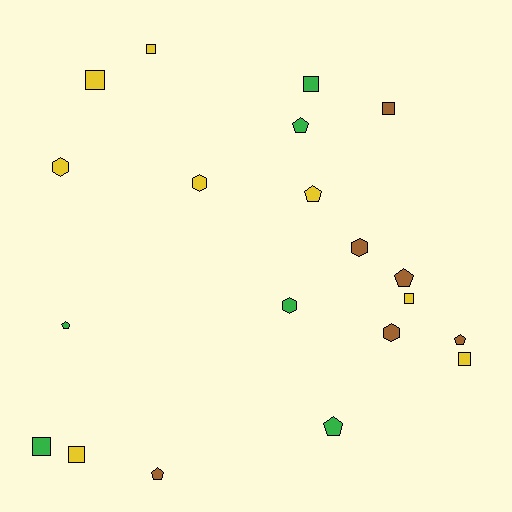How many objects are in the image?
There are 20 objects.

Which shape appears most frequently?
Square, with 8 objects.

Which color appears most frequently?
Yellow, with 8 objects.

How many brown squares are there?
There is 1 brown square.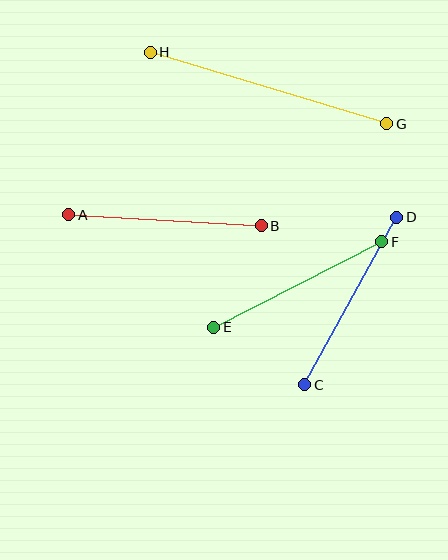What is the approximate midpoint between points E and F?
The midpoint is at approximately (298, 285) pixels.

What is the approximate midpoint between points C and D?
The midpoint is at approximately (351, 301) pixels.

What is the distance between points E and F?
The distance is approximately 189 pixels.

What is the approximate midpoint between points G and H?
The midpoint is at approximately (269, 88) pixels.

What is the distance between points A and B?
The distance is approximately 193 pixels.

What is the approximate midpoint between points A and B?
The midpoint is at approximately (165, 220) pixels.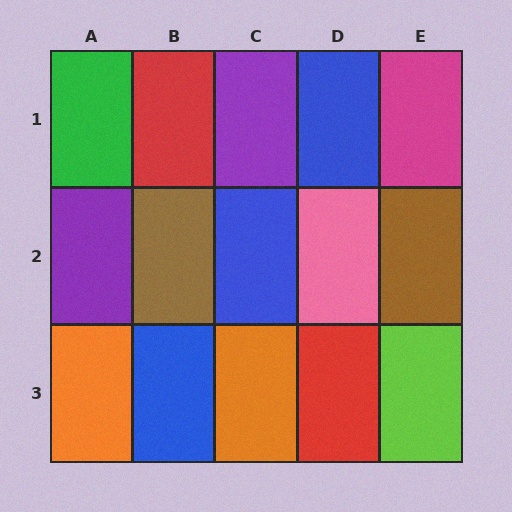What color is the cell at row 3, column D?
Red.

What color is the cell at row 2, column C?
Blue.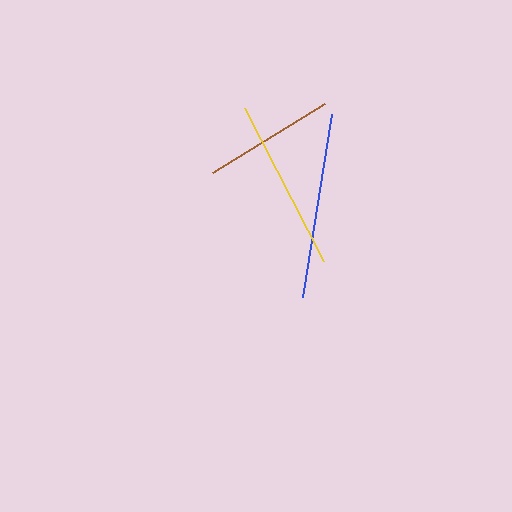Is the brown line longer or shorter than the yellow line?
The yellow line is longer than the brown line.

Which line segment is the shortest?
The brown line is the shortest at approximately 132 pixels.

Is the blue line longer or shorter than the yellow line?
The blue line is longer than the yellow line.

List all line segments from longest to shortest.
From longest to shortest: blue, yellow, brown.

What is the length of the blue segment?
The blue segment is approximately 185 pixels long.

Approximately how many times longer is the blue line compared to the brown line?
The blue line is approximately 1.4 times the length of the brown line.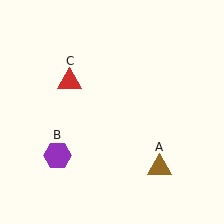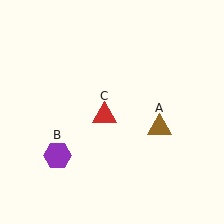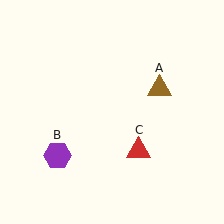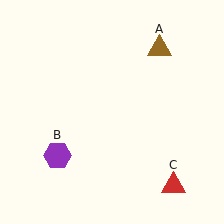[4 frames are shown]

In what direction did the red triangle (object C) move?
The red triangle (object C) moved down and to the right.